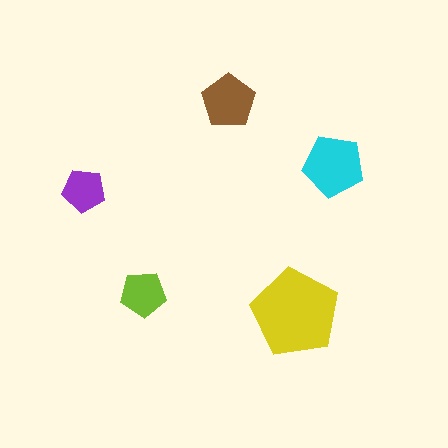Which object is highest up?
The brown pentagon is topmost.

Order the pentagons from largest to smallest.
the yellow one, the cyan one, the brown one, the lime one, the purple one.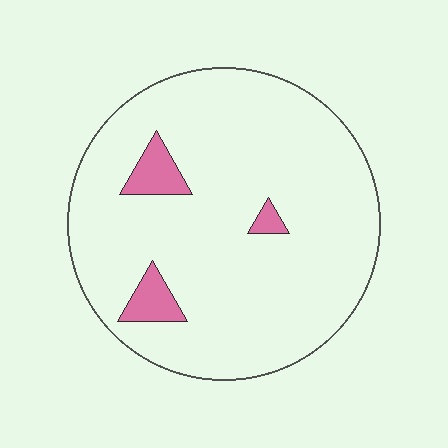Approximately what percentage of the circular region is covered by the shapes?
Approximately 5%.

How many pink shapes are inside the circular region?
3.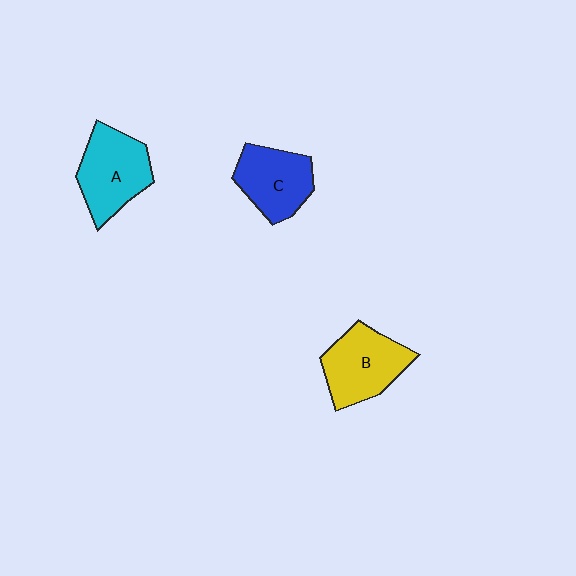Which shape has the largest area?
Shape A (cyan).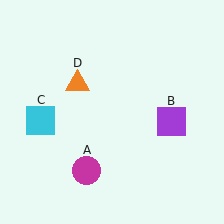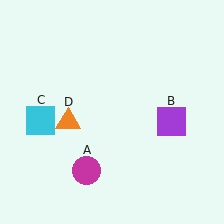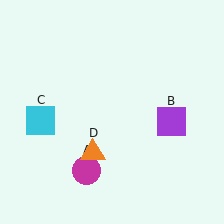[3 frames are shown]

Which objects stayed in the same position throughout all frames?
Magenta circle (object A) and purple square (object B) and cyan square (object C) remained stationary.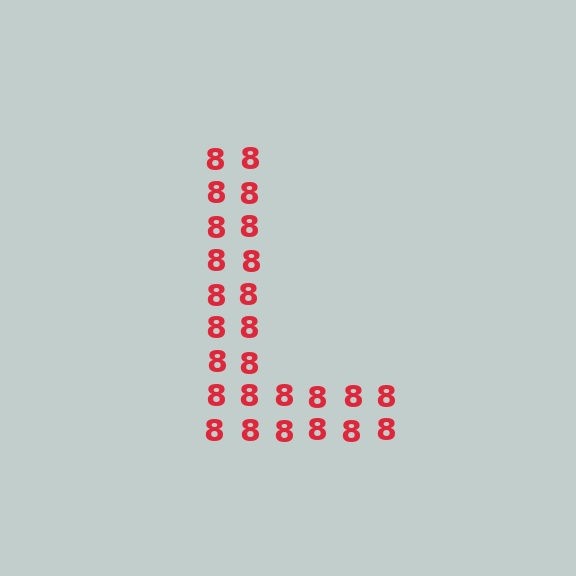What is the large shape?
The large shape is the letter L.